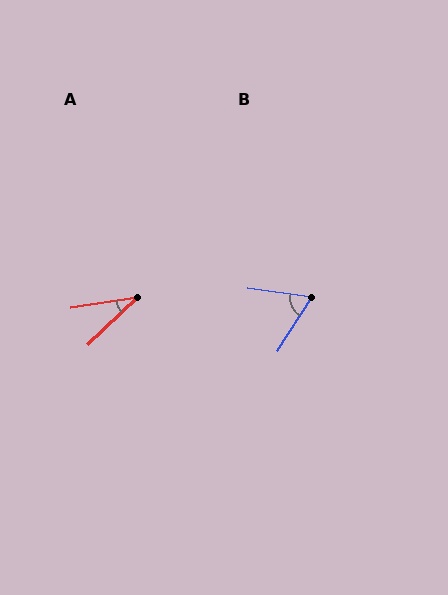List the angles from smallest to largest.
A (35°), B (65°).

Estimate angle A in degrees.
Approximately 35 degrees.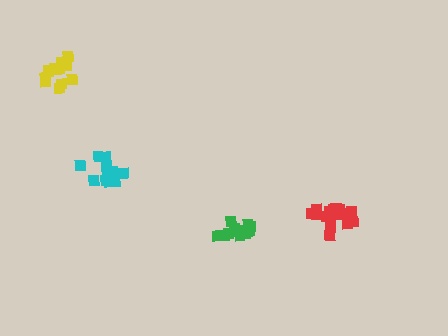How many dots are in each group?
Group 1: 14 dots, Group 2: 18 dots, Group 3: 13 dots, Group 4: 13 dots (58 total).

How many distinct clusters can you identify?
There are 4 distinct clusters.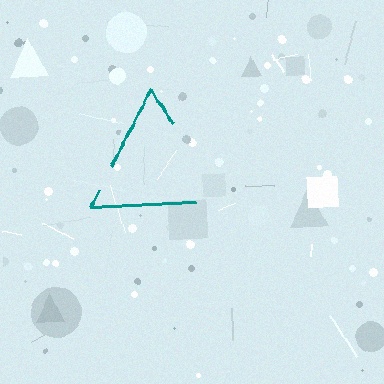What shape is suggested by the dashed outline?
The dashed outline suggests a triangle.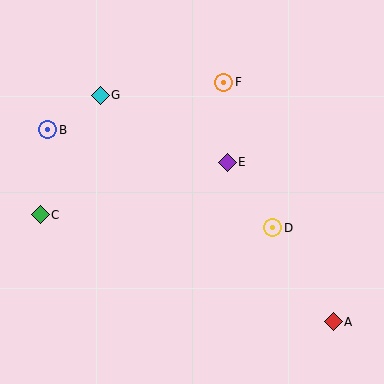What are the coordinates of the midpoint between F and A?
The midpoint between F and A is at (279, 202).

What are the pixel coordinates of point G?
Point G is at (100, 95).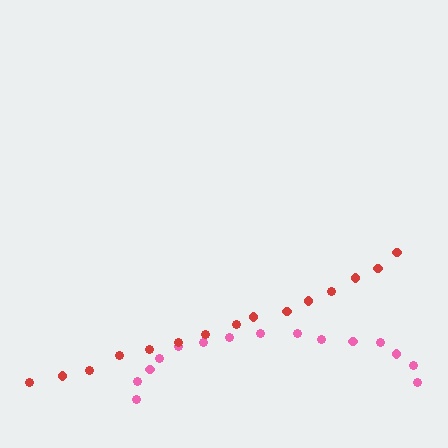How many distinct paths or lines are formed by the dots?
There are 2 distinct paths.